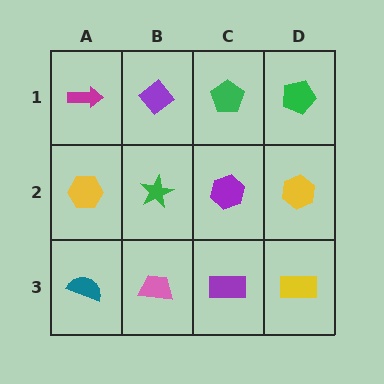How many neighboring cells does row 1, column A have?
2.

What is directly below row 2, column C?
A purple rectangle.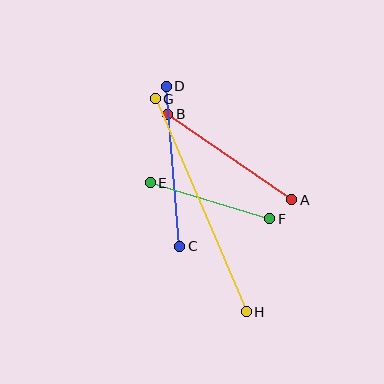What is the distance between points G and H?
The distance is approximately 232 pixels.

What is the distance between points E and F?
The distance is approximately 125 pixels.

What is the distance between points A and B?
The distance is approximately 151 pixels.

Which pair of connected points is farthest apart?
Points G and H are farthest apart.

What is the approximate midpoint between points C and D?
The midpoint is at approximately (173, 166) pixels.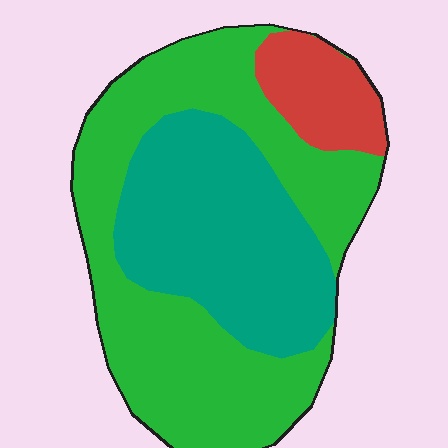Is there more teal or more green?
Green.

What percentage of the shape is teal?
Teal covers roughly 35% of the shape.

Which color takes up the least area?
Red, at roughly 10%.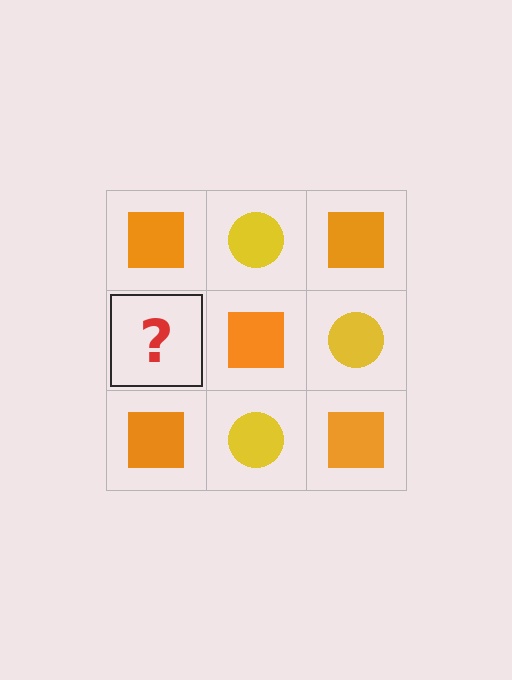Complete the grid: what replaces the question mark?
The question mark should be replaced with a yellow circle.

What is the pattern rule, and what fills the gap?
The rule is that it alternates orange square and yellow circle in a checkerboard pattern. The gap should be filled with a yellow circle.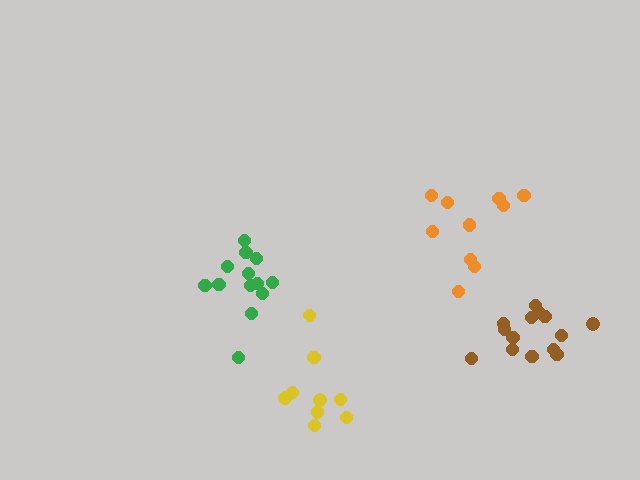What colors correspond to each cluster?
The clusters are colored: yellow, green, brown, orange.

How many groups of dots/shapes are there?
There are 4 groups.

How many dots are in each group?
Group 1: 9 dots, Group 2: 13 dots, Group 3: 14 dots, Group 4: 10 dots (46 total).